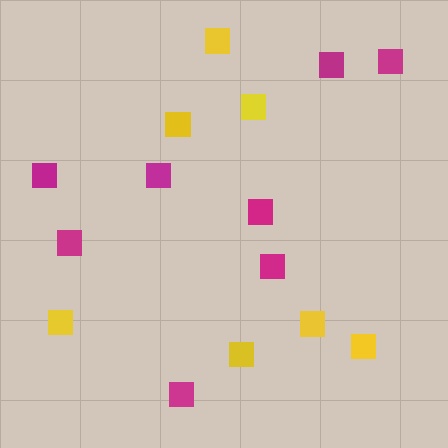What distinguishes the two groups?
There are 2 groups: one group of yellow squares (7) and one group of magenta squares (8).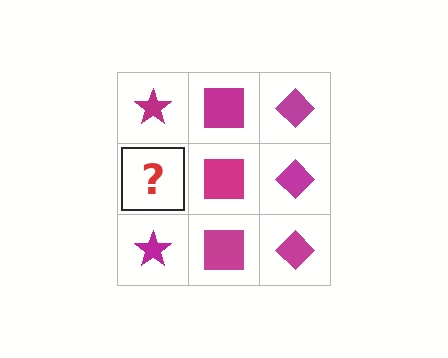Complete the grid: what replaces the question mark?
The question mark should be replaced with a magenta star.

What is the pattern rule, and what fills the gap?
The rule is that each column has a consistent shape. The gap should be filled with a magenta star.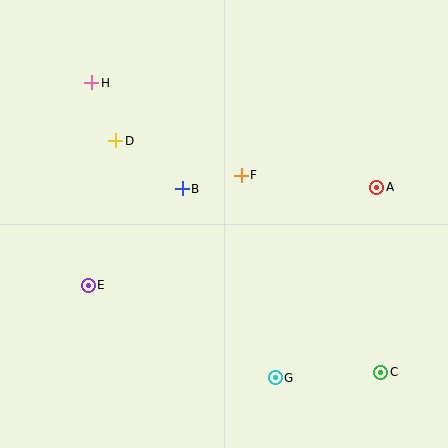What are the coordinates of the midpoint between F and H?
The midpoint between F and H is at (167, 129).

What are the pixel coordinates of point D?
Point D is at (116, 141).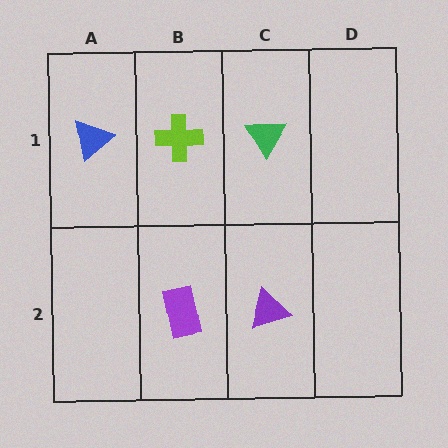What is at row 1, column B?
A lime cross.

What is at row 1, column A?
A blue triangle.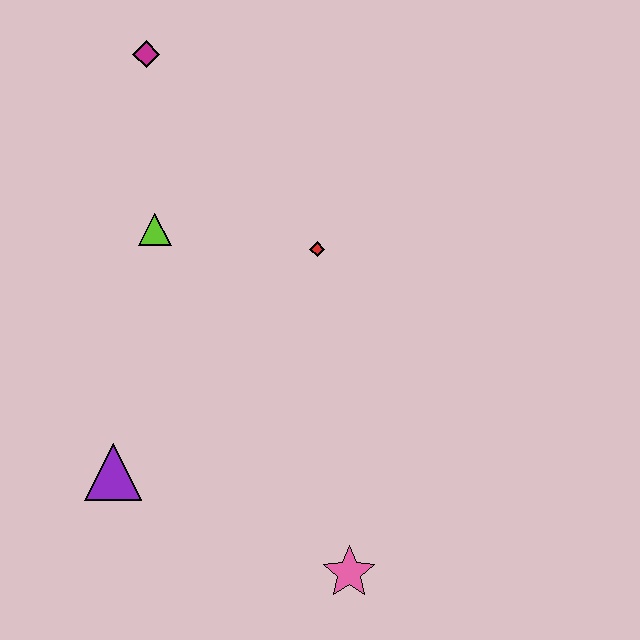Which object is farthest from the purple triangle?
The magenta diamond is farthest from the purple triangle.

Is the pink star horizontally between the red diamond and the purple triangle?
No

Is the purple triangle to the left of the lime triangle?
Yes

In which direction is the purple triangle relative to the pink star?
The purple triangle is to the left of the pink star.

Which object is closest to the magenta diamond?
The lime triangle is closest to the magenta diamond.